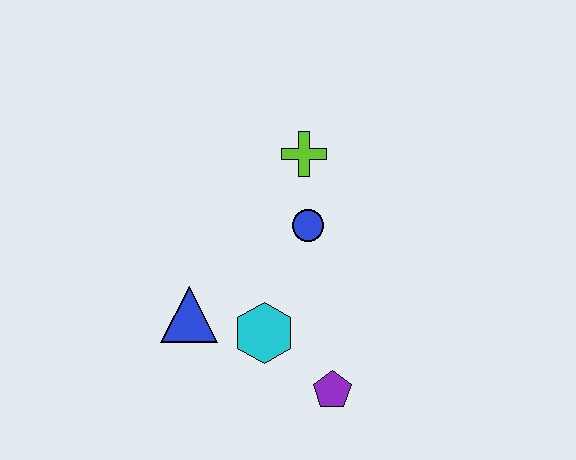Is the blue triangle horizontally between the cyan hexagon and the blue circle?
No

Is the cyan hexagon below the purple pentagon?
No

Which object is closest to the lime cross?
The blue circle is closest to the lime cross.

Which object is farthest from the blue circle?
The purple pentagon is farthest from the blue circle.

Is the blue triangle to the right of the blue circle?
No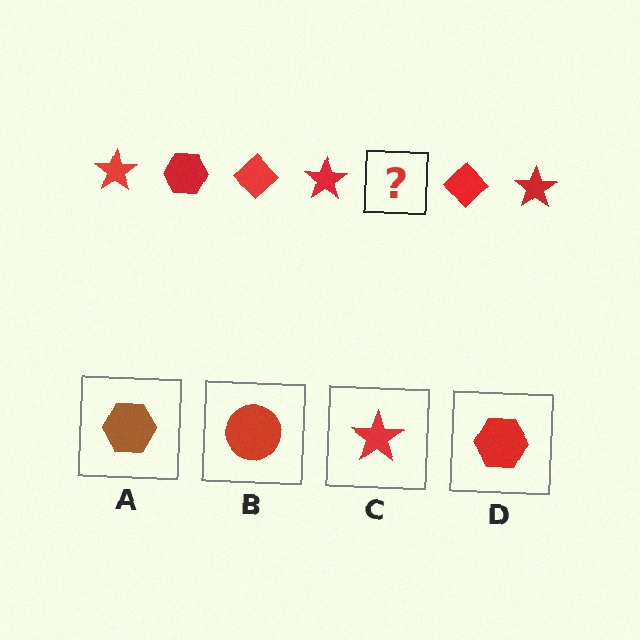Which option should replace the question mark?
Option D.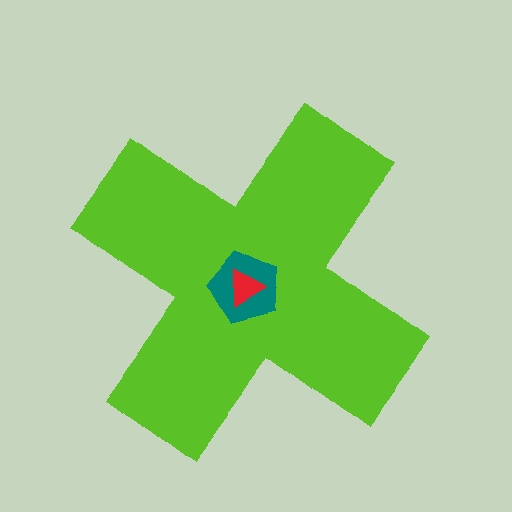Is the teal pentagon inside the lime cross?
Yes.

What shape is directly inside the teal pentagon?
The red triangle.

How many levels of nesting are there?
3.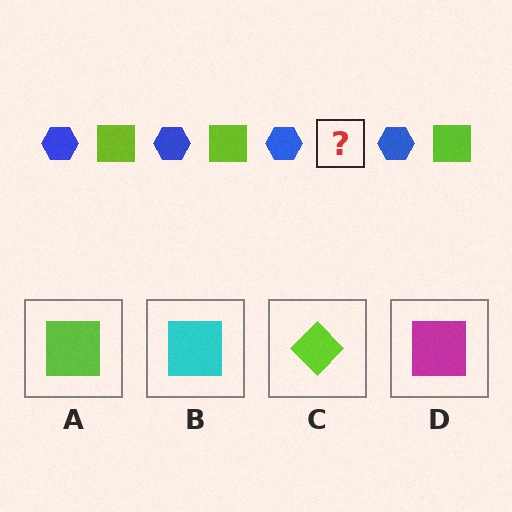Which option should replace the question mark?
Option A.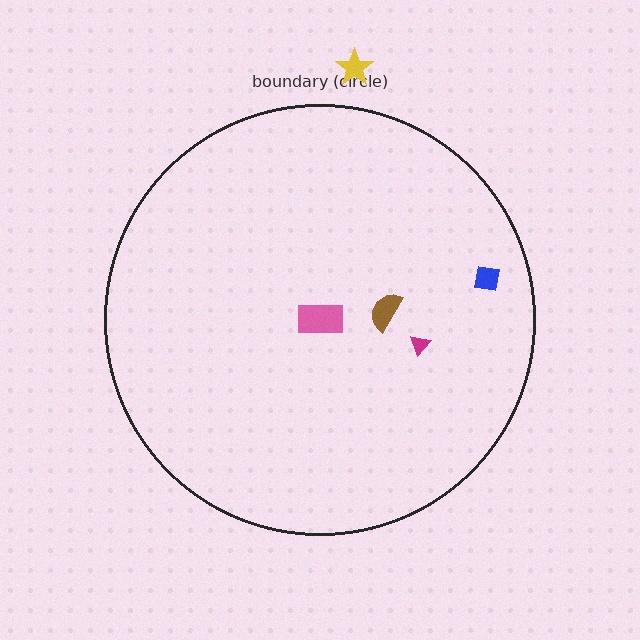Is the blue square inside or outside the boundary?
Inside.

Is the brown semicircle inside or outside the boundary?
Inside.